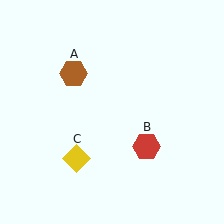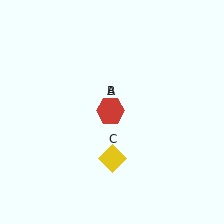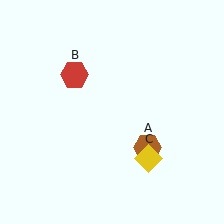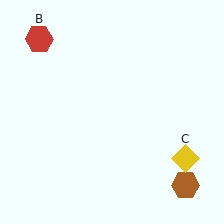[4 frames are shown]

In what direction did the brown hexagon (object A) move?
The brown hexagon (object A) moved down and to the right.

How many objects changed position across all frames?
3 objects changed position: brown hexagon (object A), red hexagon (object B), yellow diamond (object C).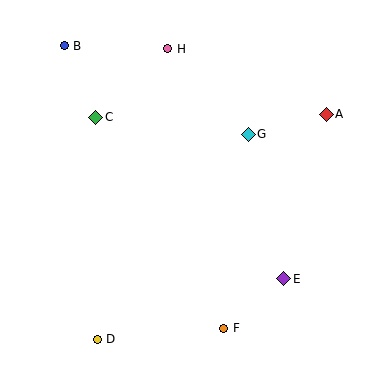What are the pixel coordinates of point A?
Point A is at (326, 114).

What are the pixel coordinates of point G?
Point G is at (248, 134).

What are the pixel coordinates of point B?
Point B is at (64, 46).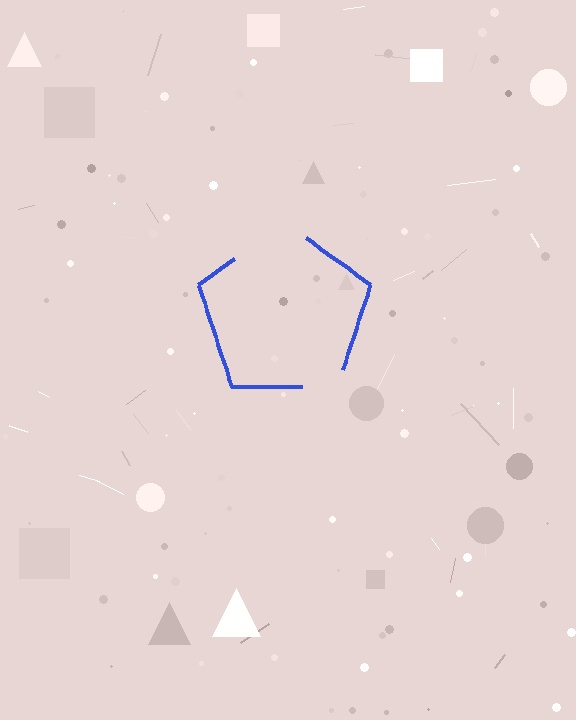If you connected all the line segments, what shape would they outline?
They would outline a pentagon.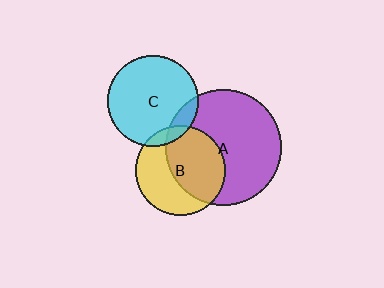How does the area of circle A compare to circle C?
Approximately 1.6 times.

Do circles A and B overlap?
Yes.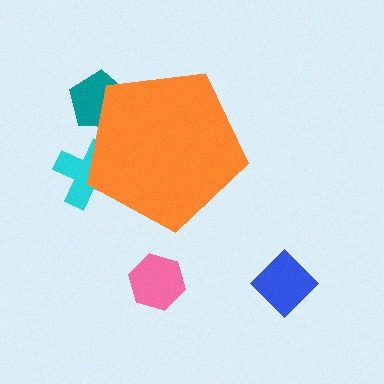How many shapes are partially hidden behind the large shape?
2 shapes are partially hidden.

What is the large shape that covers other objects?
An orange pentagon.